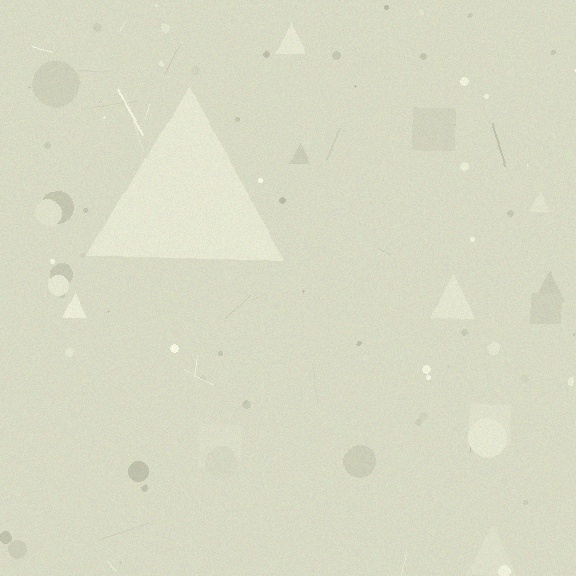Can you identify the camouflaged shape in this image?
The camouflaged shape is a triangle.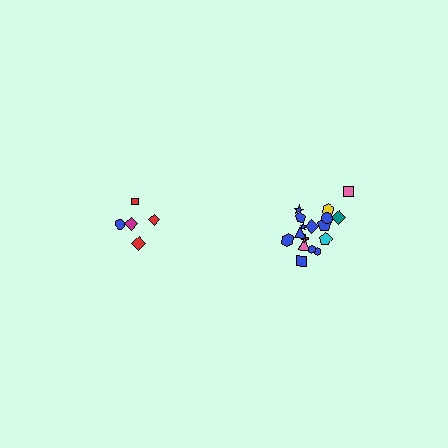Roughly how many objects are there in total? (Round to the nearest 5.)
Roughly 25 objects in total.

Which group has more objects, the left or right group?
The right group.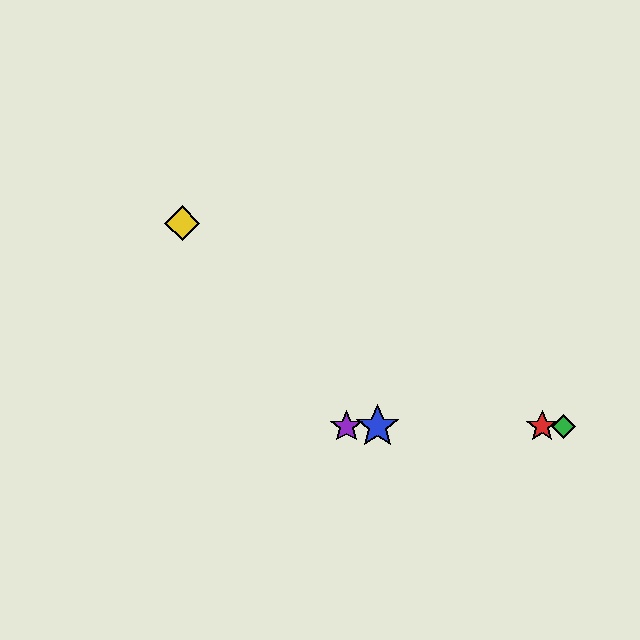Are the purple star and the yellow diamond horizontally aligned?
No, the purple star is at y≈427 and the yellow diamond is at y≈223.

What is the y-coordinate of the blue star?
The blue star is at y≈427.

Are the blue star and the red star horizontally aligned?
Yes, both are at y≈427.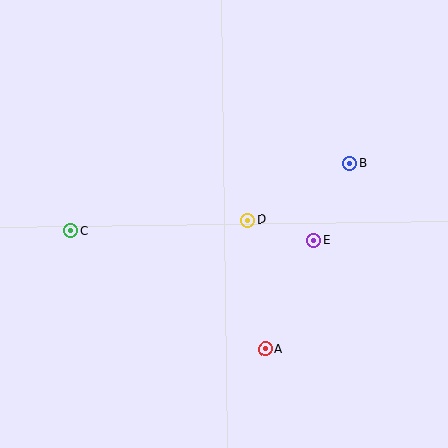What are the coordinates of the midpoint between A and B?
The midpoint between A and B is at (307, 256).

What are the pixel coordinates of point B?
Point B is at (350, 163).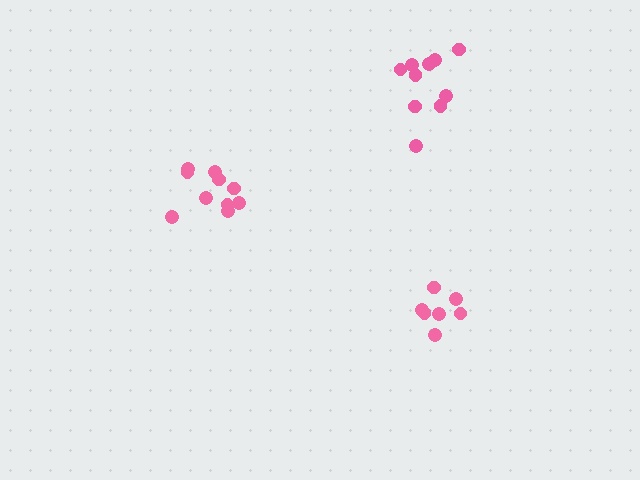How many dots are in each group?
Group 1: 7 dots, Group 2: 10 dots, Group 3: 10 dots (27 total).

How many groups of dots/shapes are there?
There are 3 groups.